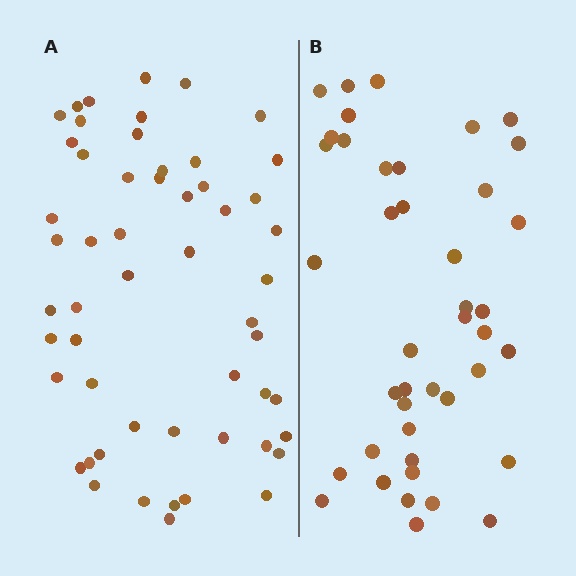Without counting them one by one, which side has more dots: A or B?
Region A (the left region) has more dots.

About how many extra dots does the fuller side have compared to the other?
Region A has roughly 12 or so more dots than region B.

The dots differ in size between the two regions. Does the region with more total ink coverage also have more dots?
No. Region B has more total ink coverage because its dots are larger, but region A actually contains more individual dots. Total area can be misleading — the number of items is what matters here.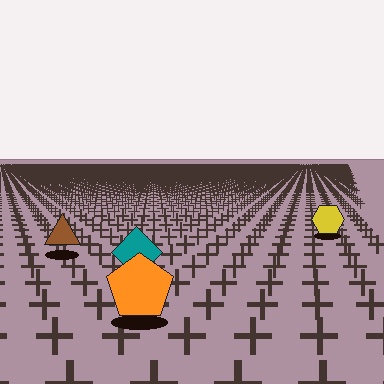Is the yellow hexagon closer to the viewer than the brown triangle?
No. The brown triangle is closer — you can tell from the texture gradient: the ground texture is coarser near it.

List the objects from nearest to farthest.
From nearest to farthest: the orange pentagon, the teal diamond, the brown triangle, the yellow hexagon.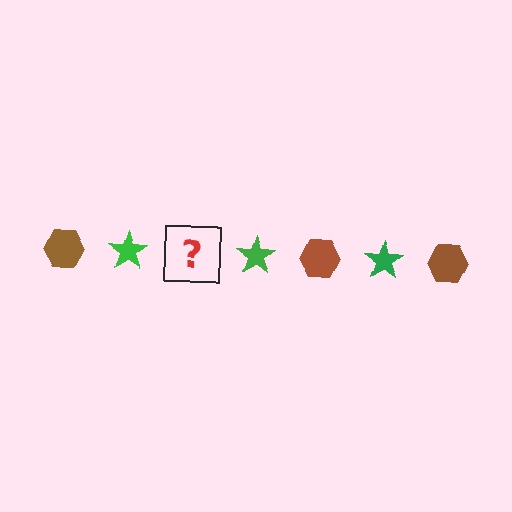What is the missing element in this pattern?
The missing element is a brown hexagon.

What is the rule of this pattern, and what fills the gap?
The rule is that the pattern alternates between brown hexagon and green star. The gap should be filled with a brown hexagon.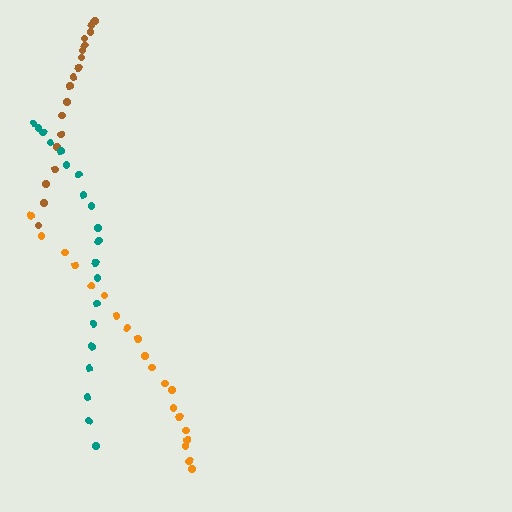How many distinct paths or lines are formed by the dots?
There are 3 distinct paths.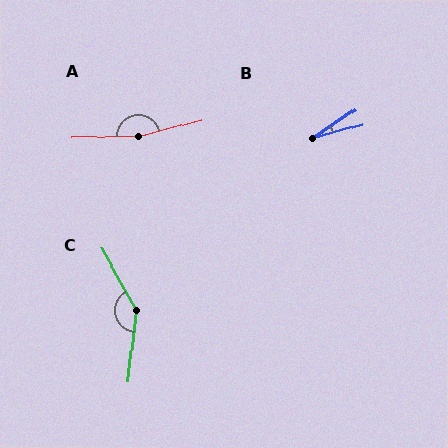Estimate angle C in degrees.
Approximately 144 degrees.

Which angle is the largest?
A, at approximately 167 degrees.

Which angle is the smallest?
B, at approximately 18 degrees.